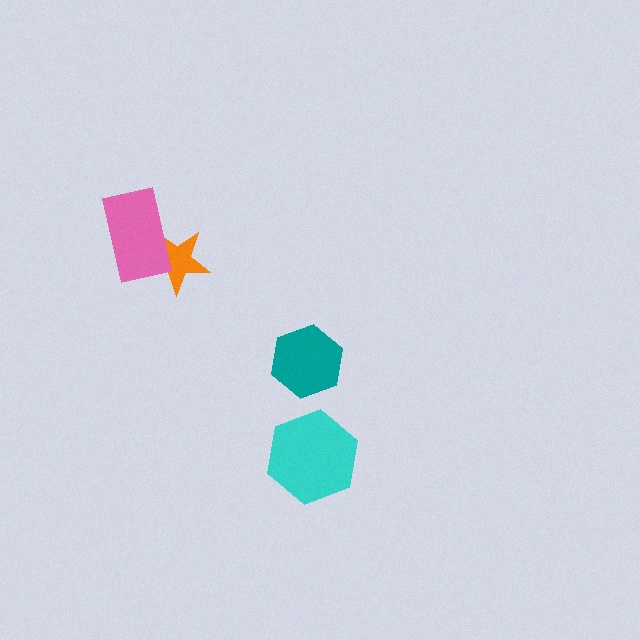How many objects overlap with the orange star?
1 object overlaps with the orange star.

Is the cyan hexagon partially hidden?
No, no other shape covers it.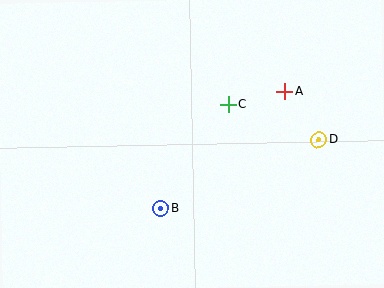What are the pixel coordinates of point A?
Point A is at (285, 91).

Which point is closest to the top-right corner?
Point A is closest to the top-right corner.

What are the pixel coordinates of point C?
Point C is at (228, 105).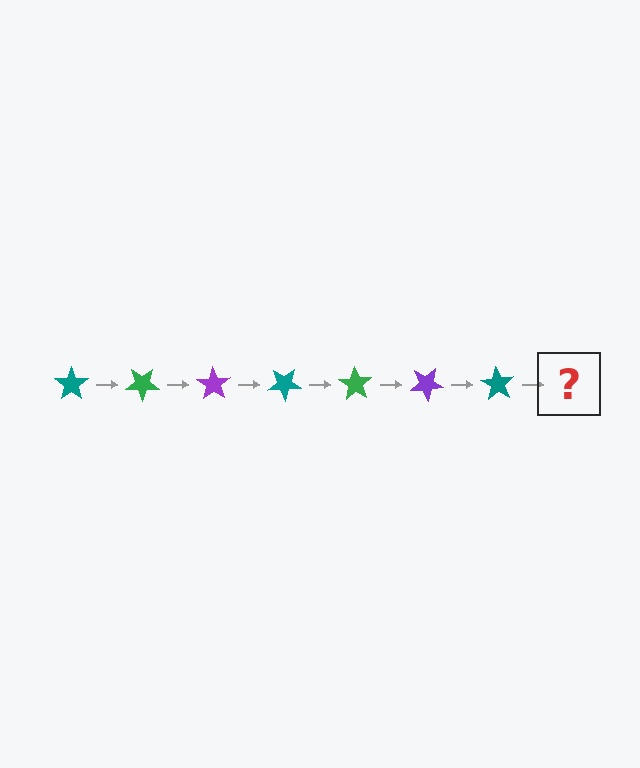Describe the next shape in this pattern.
It should be a green star, rotated 245 degrees from the start.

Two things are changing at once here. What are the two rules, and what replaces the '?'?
The two rules are that it rotates 35 degrees each step and the color cycles through teal, green, and purple. The '?' should be a green star, rotated 245 degrees from the start.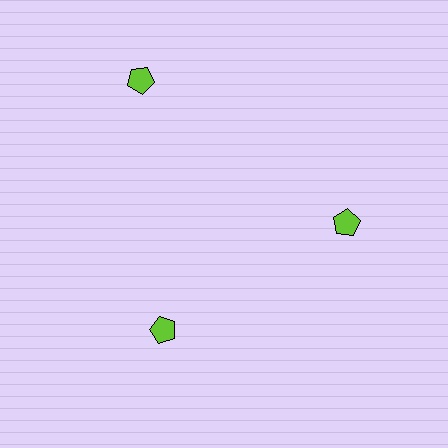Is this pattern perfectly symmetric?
No. The 3 lime pentagons are arranged in a ring, but one element near the 11 o'clock position is pushed outward from the center, breaking the 3-fold rotational symmetry.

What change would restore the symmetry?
The symmetry would be restored by moving it inward, back onto the ring so that all 3 pentagons sit at equal angles and equal distance from the center.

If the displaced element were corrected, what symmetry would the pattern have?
It would have 3-fold rotational symmetry — the pattern would map onto itself every 120 degrees.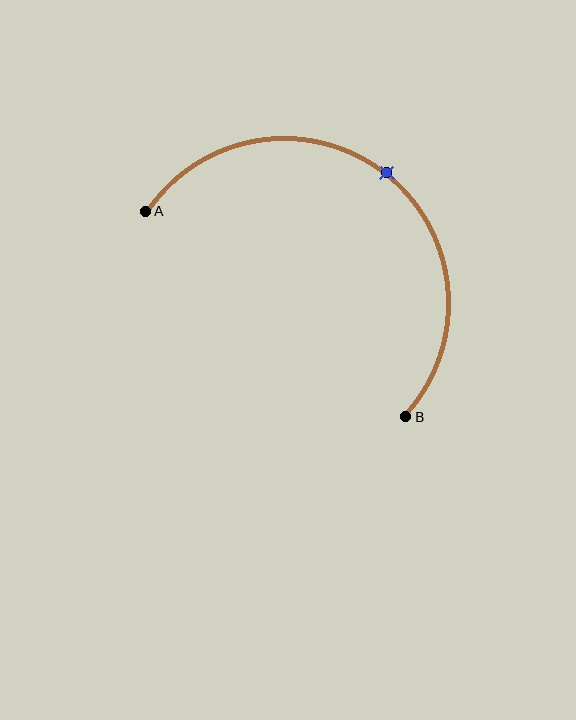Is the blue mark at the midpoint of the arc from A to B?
Yes. The blue mark lies on the arc at equal arc-length from both A and B — it is the arc midpoint.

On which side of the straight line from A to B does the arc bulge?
The arc bulges above and to the right of the straight line connecting A and B.